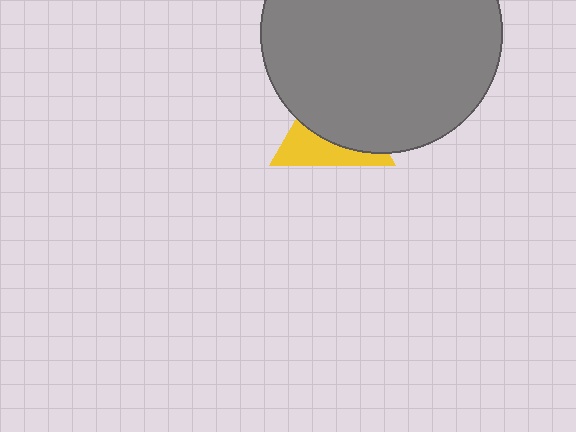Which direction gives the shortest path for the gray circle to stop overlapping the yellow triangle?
Moving up gives the shortest separation.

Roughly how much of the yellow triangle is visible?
A small part of it is visible (roughly 38%).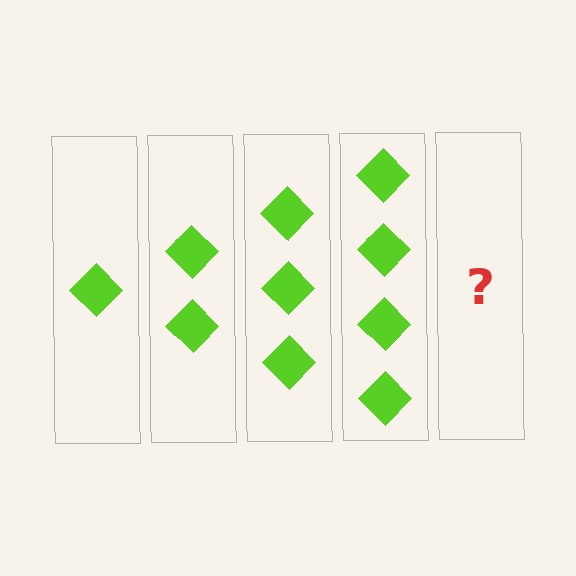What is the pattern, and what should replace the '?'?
The pattern is that each step adds one more diamond. The '?' should be 5 diamonds.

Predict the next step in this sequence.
The next step is 5 diamonds.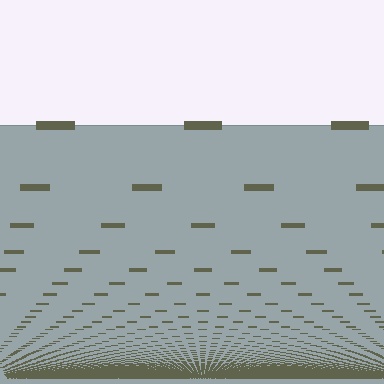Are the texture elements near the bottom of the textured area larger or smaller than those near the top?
Smaller. The gradient is inverted — elements near the bottom are smaller and denser.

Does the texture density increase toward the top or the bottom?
Density increases toward the bottom.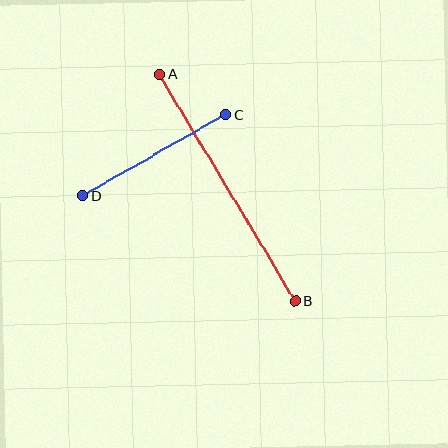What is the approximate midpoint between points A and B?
The midpoint is at approximately (227, 188) pixels.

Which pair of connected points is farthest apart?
Points A and B are farthest apart.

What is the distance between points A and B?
The distance is approximately 264 pixels.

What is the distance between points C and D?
The distance is approximately 164 pixels.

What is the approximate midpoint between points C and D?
The midpoint is at approximately (154, 155) pixels.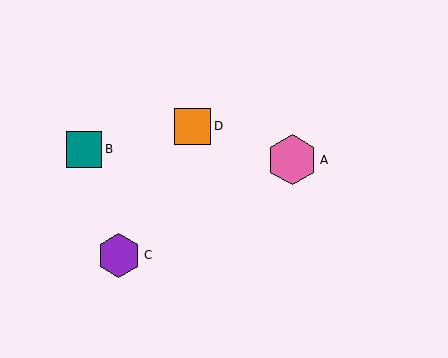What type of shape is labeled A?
Shape A is a pink hexagon.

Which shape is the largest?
The pink hexagon (labeled A) is the largest.